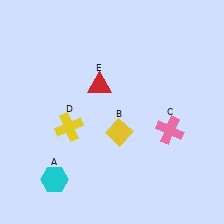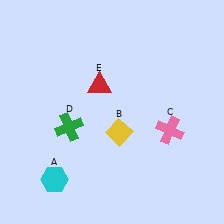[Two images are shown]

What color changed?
The cross (D) changed from yellow in Image 1 to green in Image 2.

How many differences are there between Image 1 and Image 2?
There is 1 difference between the two images.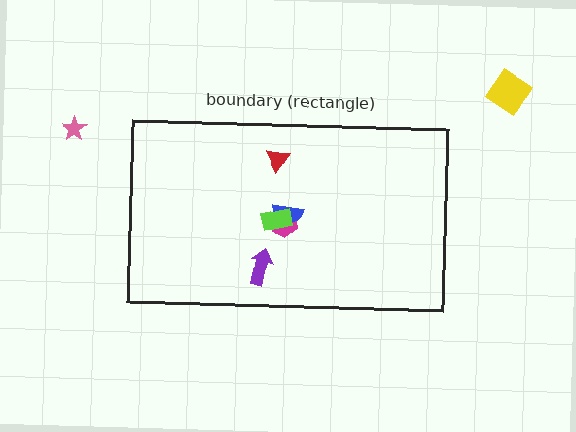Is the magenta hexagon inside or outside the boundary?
Inside.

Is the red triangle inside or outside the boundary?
Inside.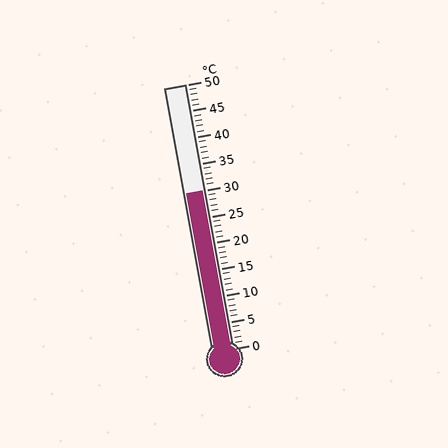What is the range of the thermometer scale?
The thermometer scale ranges from 0°C to 50°C.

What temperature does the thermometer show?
The thermometer shows approximately 30°C.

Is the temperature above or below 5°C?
The temperature is above 5°C.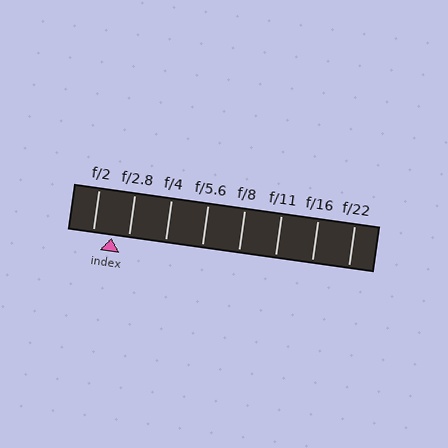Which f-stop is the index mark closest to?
The index mark is closest to f/2.8.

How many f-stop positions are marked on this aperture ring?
There are 8 f-stop positions marked.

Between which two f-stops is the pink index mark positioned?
The index mark is between f/2 and f/2.8.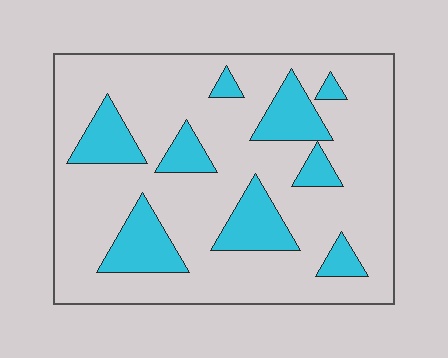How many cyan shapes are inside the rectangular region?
9.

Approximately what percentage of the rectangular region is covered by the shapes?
Approximately 20%.